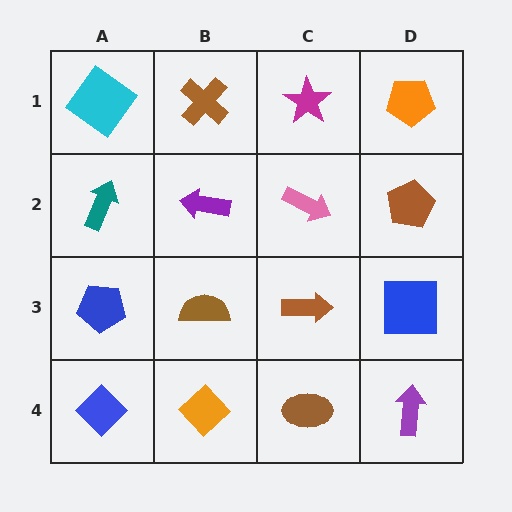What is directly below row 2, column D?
A blue square.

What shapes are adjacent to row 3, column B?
A purple arrow (row 2, column B), an orange diamond (row 4, column B), a blue pentagon (row 3, column A), a brown arrow (row 3, column C).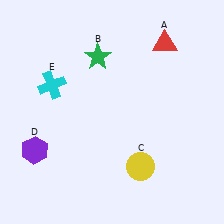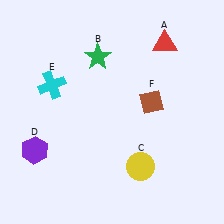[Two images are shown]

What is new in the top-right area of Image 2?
A brown diamond (F) was added in the top-right area of Image 2.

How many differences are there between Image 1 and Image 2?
There is 1 difference between the two images.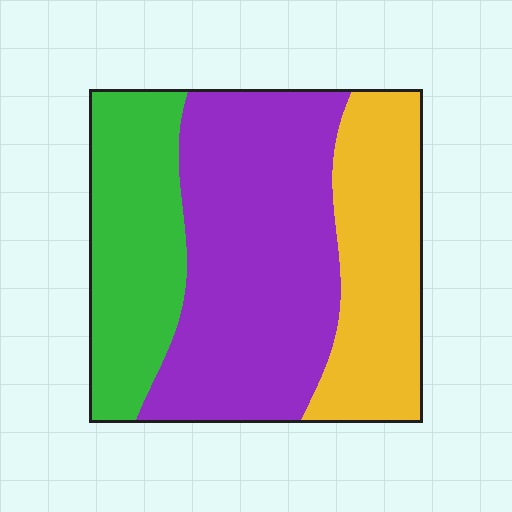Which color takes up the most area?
Purple, at roughly 45%.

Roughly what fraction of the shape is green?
Green takes up about one quarter (1/4) of the shape.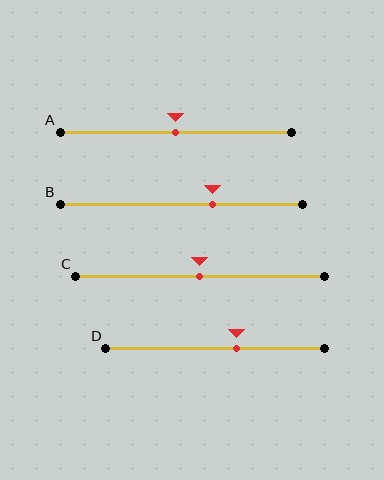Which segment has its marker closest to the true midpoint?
Segment A has its marker closest to the true midpoint.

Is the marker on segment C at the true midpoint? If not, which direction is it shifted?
Yes, the marker on segment C is at the true midpoint.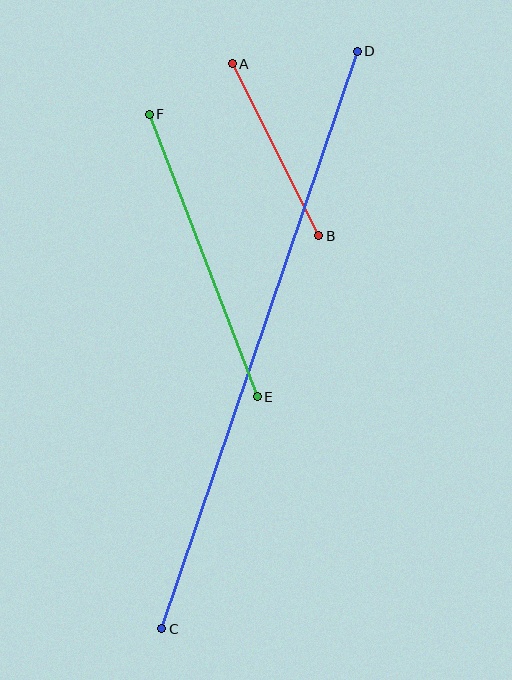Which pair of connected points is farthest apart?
Points C and D are farthest apart.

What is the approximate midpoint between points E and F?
The midpoint is at approximately (203, 255) pixels.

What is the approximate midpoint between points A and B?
The midpoint is at approximately (276, 150) pixels.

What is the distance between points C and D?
The distance is approximately 610 pixels.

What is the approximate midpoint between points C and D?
The midpoint is at approximately (260, 340) pixels.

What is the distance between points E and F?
The distance is approximately 302 pixels.